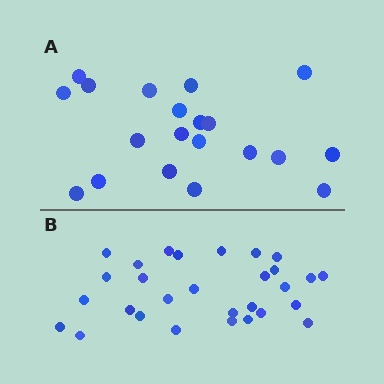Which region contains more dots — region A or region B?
Region B (the bottom region) has more dots.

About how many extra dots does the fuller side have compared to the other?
Region B has roughly 8 or so more dots than region A.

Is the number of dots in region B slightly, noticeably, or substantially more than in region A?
Region B has substantially more. The ratio is roughly 1.4 to 1.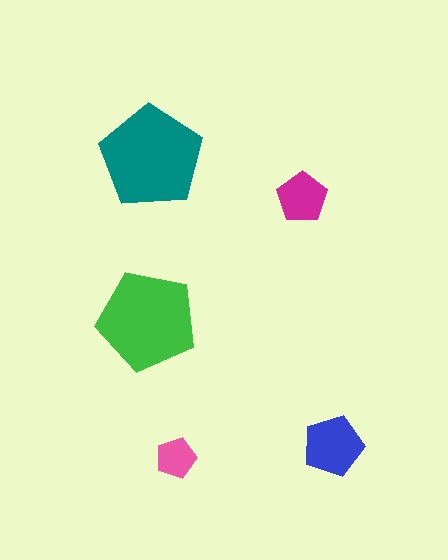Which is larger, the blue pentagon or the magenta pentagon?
The blue one.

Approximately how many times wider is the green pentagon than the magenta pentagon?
About 2 times wider.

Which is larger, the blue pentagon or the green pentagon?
The green one.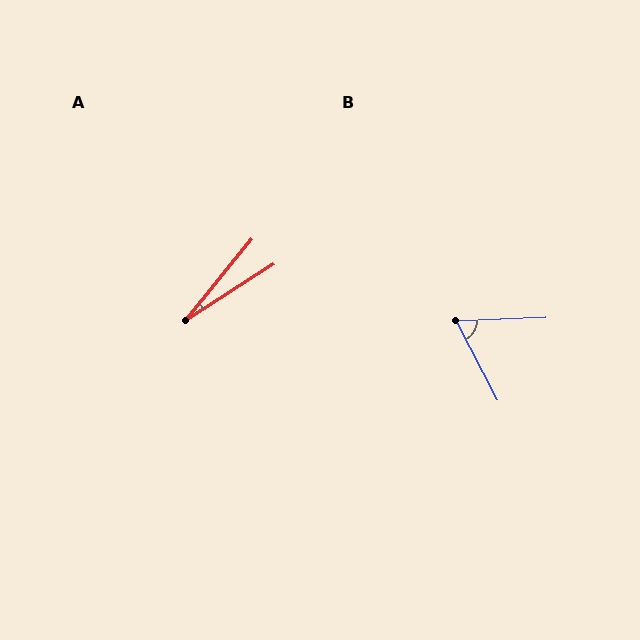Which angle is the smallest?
A, at approximately 18 degrees.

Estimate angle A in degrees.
Approximately 18 degrees.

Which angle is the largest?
B, at approximately 65 degrees.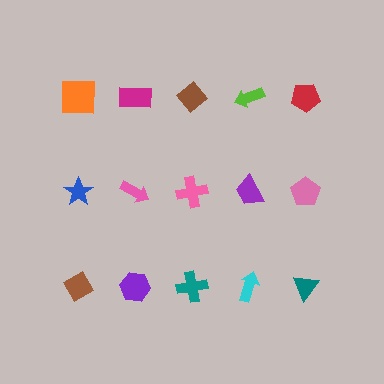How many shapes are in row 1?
5 shapes.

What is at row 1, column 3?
A brown diamond.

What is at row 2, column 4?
A purple trapezoid.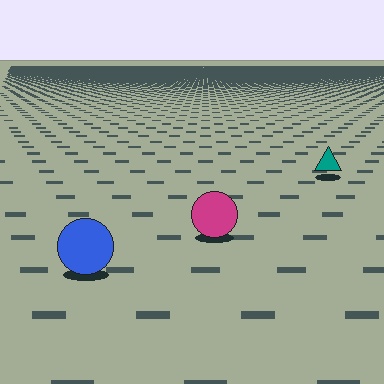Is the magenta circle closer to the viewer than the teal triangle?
Yes. The magenta circle is closer — you can tell from the texture gradient: the ground texture is coarser near it.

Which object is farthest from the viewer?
The teal triangle is farthest from the viewer. It appears smaller and the ground texture around it is denser.